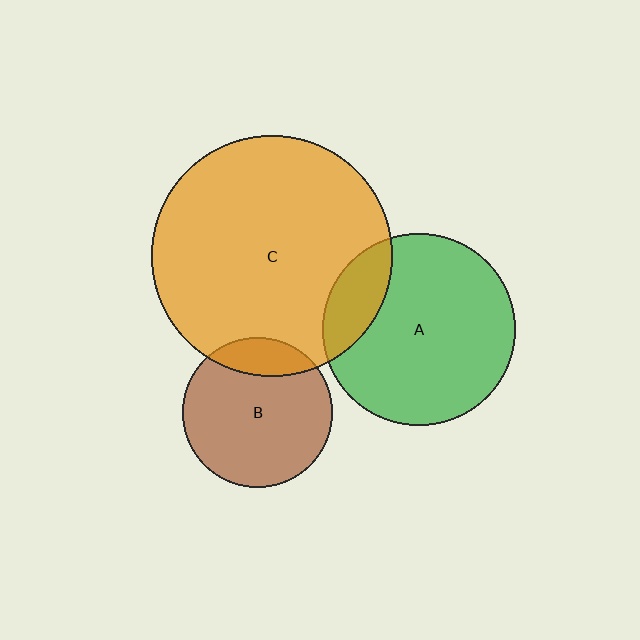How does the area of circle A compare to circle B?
Approximately 1.6 times.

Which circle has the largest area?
Circle C (orange).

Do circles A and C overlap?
Yes.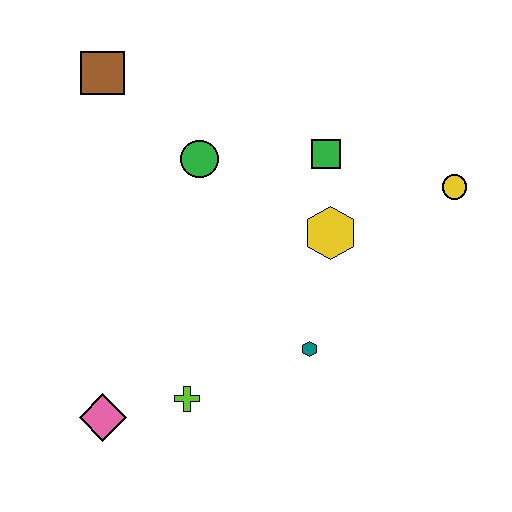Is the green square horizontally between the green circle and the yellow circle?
Yes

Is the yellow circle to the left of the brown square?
No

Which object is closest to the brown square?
The green circle is closest to the brown square.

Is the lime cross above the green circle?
No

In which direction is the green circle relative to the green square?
The green circle is to the left of the green square.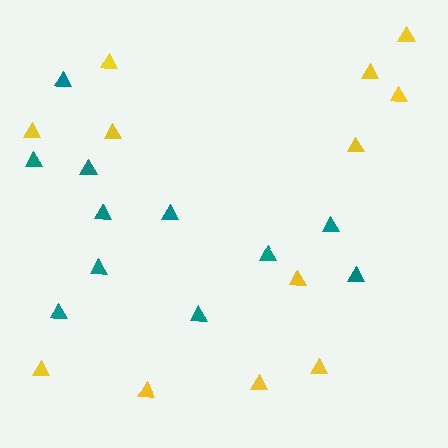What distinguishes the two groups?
There are 2 groups: one group of yellow triangles (12) and one group of teal triangles (11).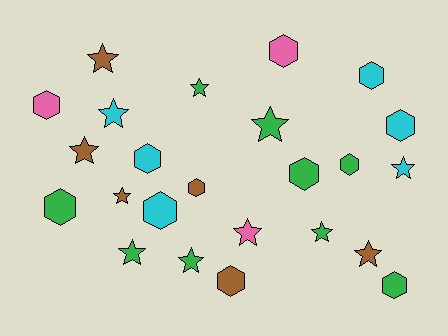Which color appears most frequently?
Green, with 9 objects.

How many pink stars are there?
There is 1 pink star.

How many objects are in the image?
There are 24 objects.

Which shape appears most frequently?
Star, with 12 objects.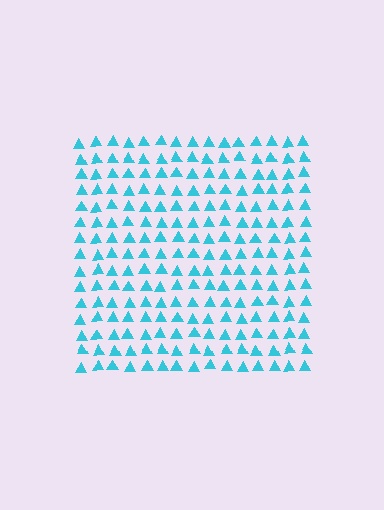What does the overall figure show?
The overall figure shows a square.